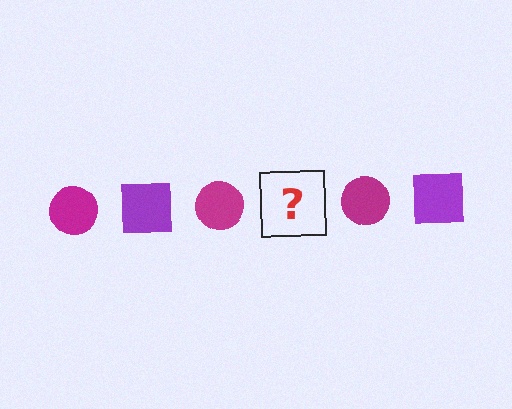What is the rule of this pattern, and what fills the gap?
The rule is that the pattern alternates between magenta circle and purple square. The gap should be filled with a purple square.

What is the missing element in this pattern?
The missing element is a purple square.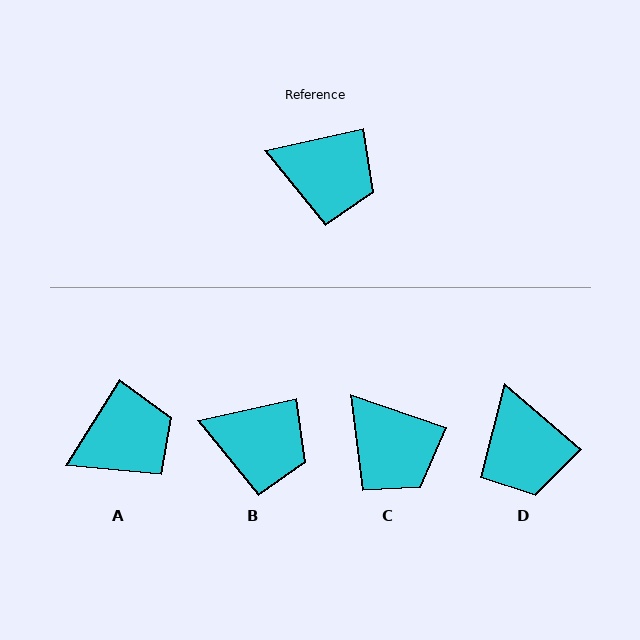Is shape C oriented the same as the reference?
No, it is off by about 32 degrees.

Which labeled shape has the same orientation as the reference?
B.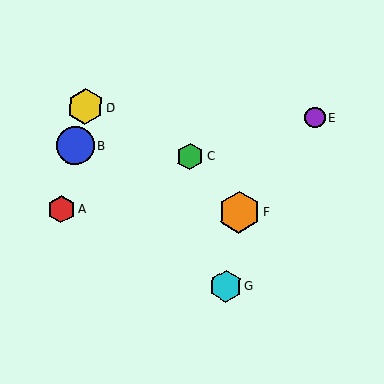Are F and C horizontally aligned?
No, F is at y≈212 and C is at y≈156.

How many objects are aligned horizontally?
2 objects (A, F) are aligned horizontally.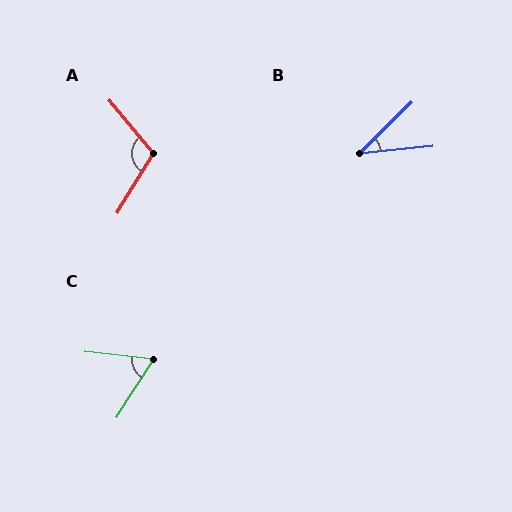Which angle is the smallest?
B, at approximately 39 degrees.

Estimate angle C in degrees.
Approximately 64 degrees.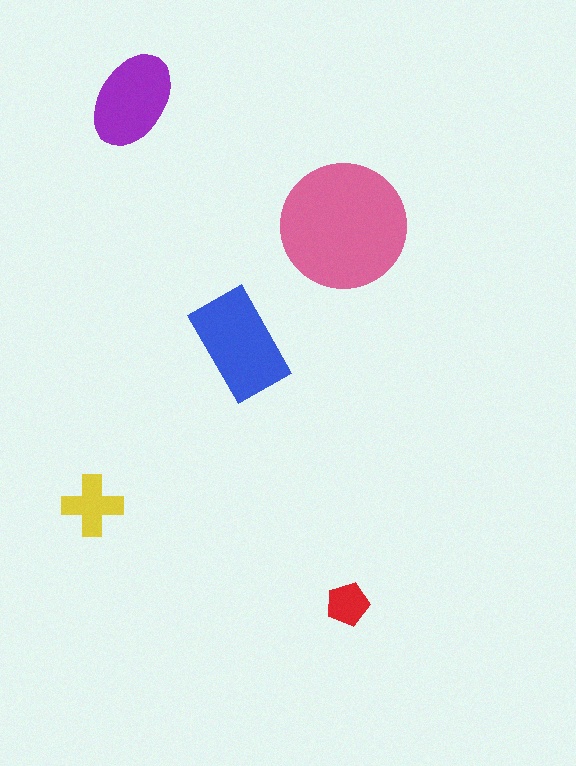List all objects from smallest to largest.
The red pentagon, the yellow cross, the purple ellipse, the blue rectangle, the pink circle.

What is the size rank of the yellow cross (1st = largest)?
4th.